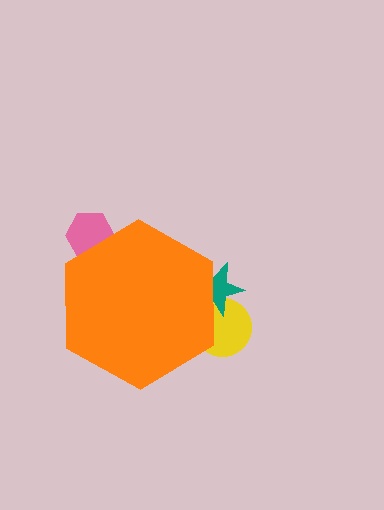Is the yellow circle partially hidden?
Yes, the yellow circle is partially hidden behind the orange hexagon.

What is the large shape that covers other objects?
An orange hexagon.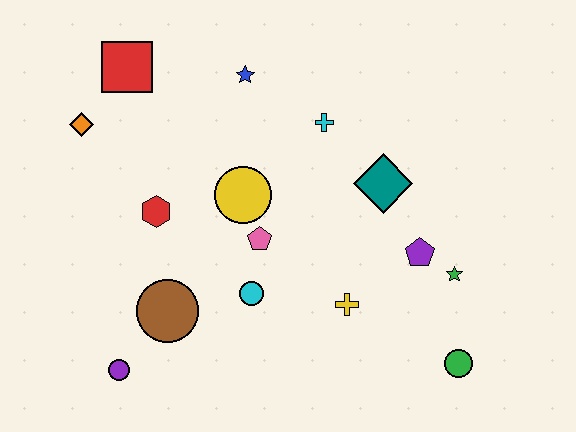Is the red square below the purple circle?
No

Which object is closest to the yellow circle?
The pink pentagon is closest to the yellow circle.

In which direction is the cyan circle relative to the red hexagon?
The cyan circle is to the right of the red hexagon.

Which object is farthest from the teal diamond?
The purple circle is farthest from the teal diamond.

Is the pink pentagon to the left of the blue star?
No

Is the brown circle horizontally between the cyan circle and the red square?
Yes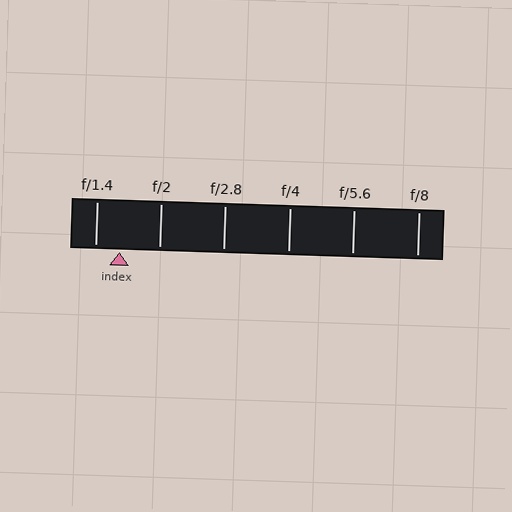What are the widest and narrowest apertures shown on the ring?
The widest aperture shown is f/1.4 and the narrowest is f/8.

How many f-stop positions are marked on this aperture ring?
There are 6 f-stop positions marked.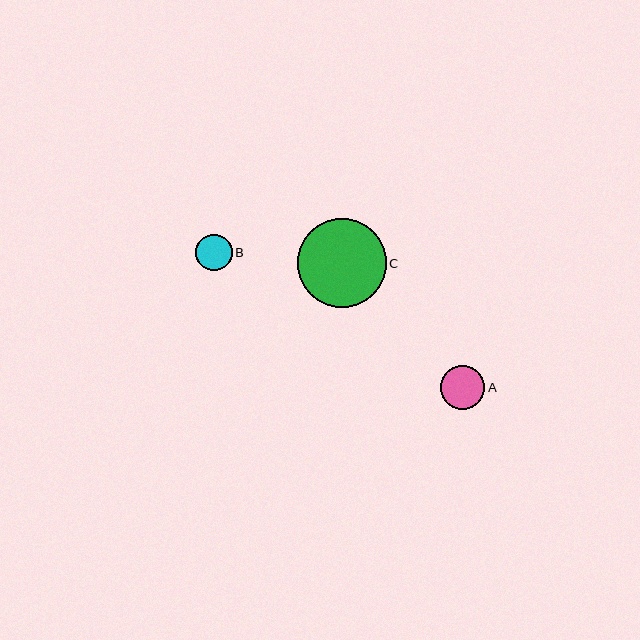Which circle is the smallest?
Circle B is the smallest with a size of approximately 37 pixels.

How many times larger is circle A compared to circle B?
Circle A is approximately 1.2 times the size of circle B.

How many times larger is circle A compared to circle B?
Circle A is approximately 1.2 times the size of circle B.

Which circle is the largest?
Circle C is the largest with a size of approximately 89 pixels.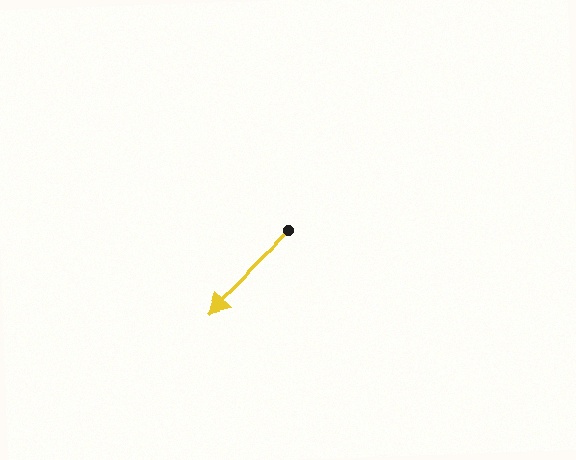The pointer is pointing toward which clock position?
Roughly 8 o'clock.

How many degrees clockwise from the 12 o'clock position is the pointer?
Approximately 225 degrees.